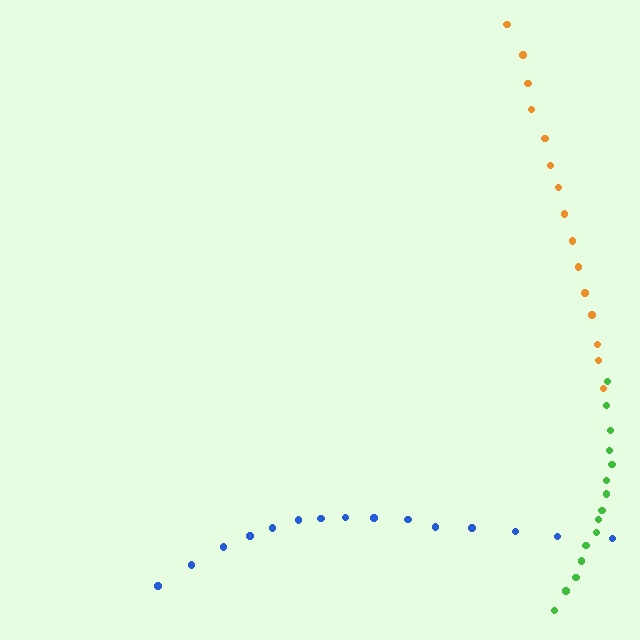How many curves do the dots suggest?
There are 3 distinct paths.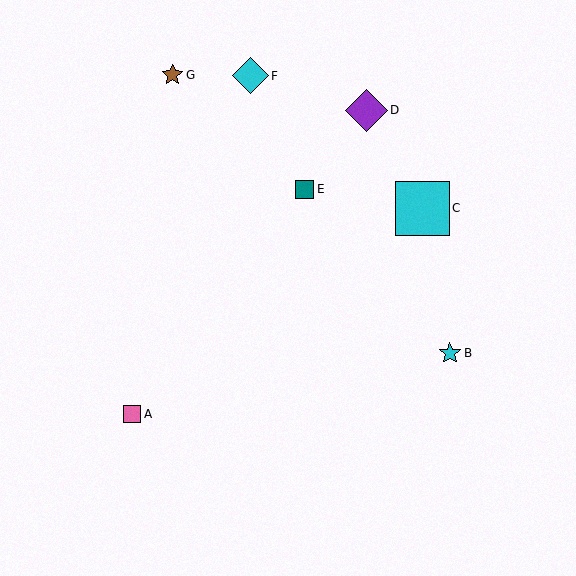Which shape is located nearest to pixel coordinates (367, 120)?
The purple diamond (labeled D) at (367, 110) is nearest to that location.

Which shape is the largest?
The cyan square (labeled C) is the largest.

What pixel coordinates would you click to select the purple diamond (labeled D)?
Click at (367, 110) to select the purple diamond D.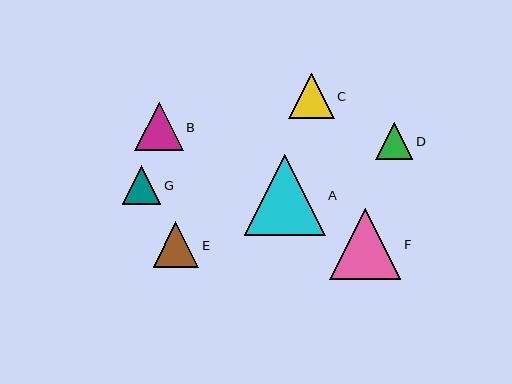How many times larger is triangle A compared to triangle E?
Triangle A is approximately 1.8 times the size of triangle E.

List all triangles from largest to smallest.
From largest to smallest: A, F, B, C, E, G, D.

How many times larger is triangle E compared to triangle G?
Triangle E is approximately 1.2 times the size of triangle G.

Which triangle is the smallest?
Triangle D is the smallest with a size of approximately 37 pixels.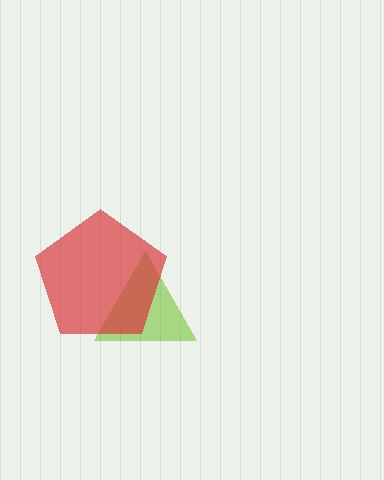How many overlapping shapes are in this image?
There are 2 overlapping shapes in the image.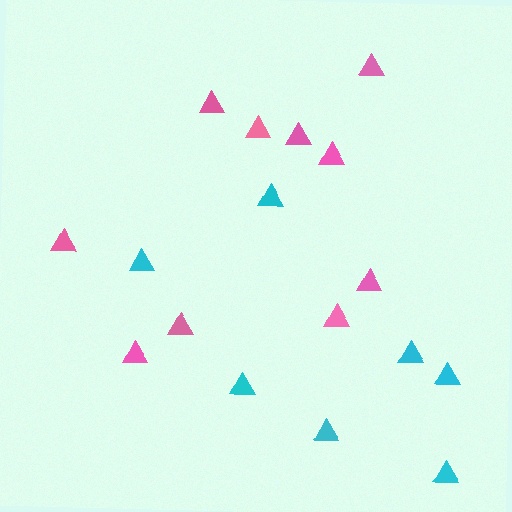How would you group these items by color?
There are 2 groups: one group of cyan triangles (7) and one group of pink triangles (10).